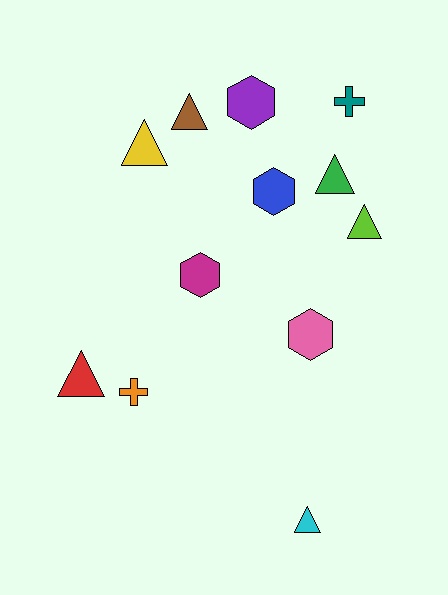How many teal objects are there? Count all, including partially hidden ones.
There is 1 teal object.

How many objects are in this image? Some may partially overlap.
There are 12 objects.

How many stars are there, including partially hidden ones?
There are no stars.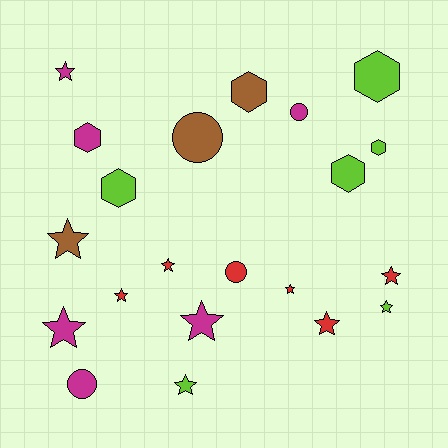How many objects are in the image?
There are 21 objects.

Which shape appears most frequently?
Star, with 11 objects.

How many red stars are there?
There are 5 red stars.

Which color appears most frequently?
Lime, with 6 objects.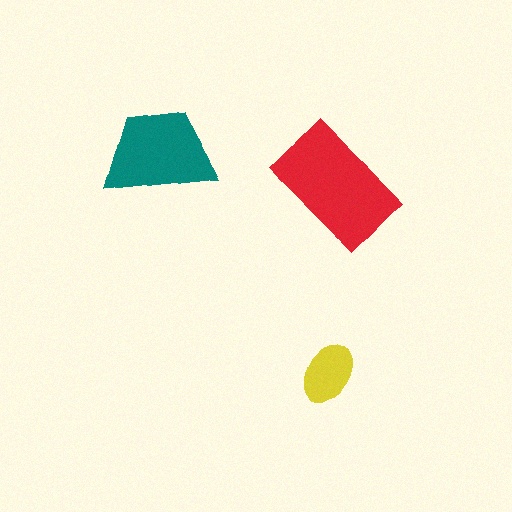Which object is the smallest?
The yellow ellipse.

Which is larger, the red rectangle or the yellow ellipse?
The red rectangle.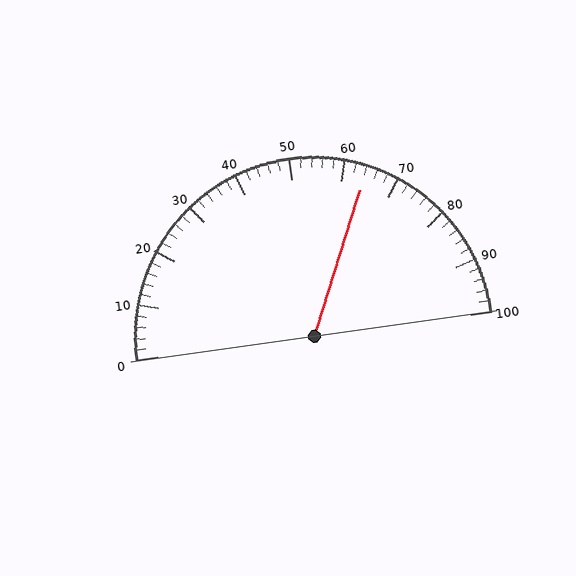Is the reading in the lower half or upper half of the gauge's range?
The reading is in the upper half of the range (0 to 100).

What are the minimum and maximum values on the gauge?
The gauge ranges from 0 to 100.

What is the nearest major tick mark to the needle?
The nearest major tick mark is 60.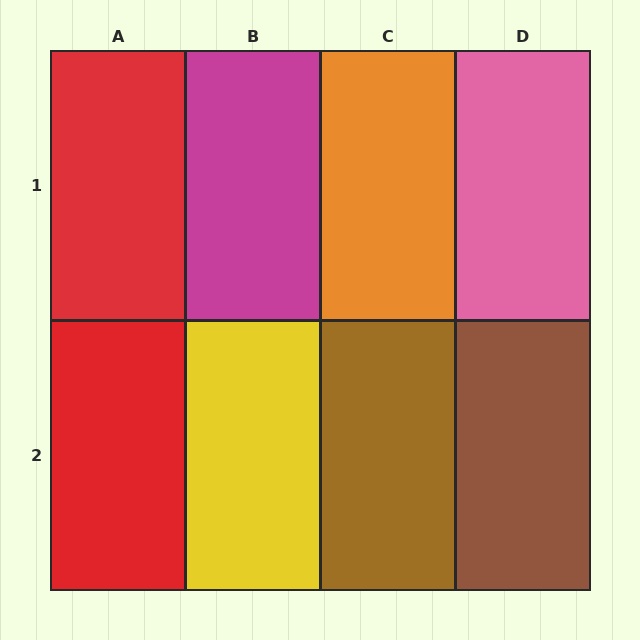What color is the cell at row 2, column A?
Red.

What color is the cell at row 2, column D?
Brown.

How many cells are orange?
1 cell is orange.